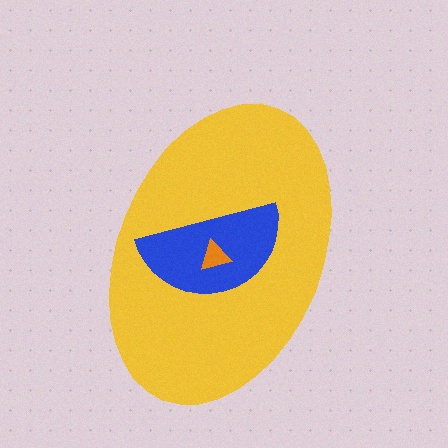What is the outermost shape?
The yellow ellipse.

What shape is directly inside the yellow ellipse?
The blue semicircle.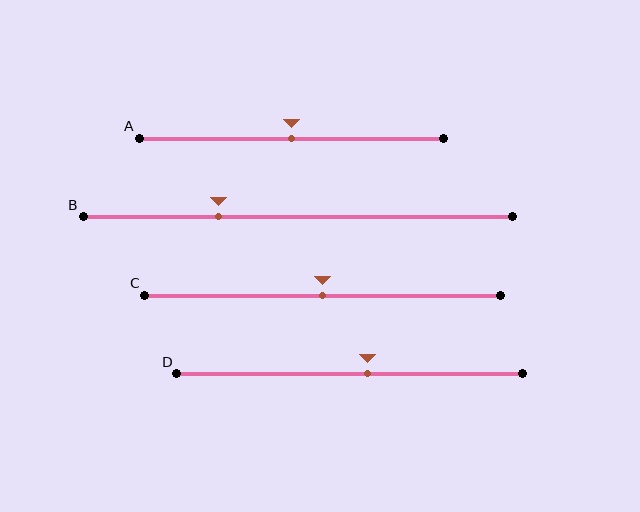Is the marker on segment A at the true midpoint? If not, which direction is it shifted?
Yes, the marker on segment A is at the true midpoint.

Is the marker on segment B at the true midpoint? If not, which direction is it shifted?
No, the marker on segment B is shifted to the left by about 19% of the segment length.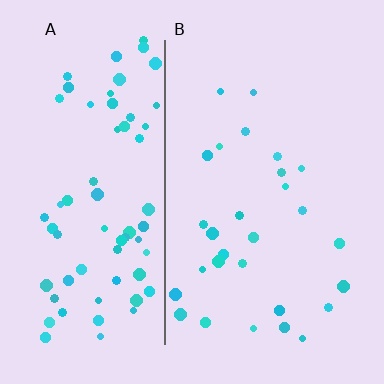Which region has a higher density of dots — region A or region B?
A (the left).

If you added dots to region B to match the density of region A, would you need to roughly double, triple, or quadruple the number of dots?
Approximately triple.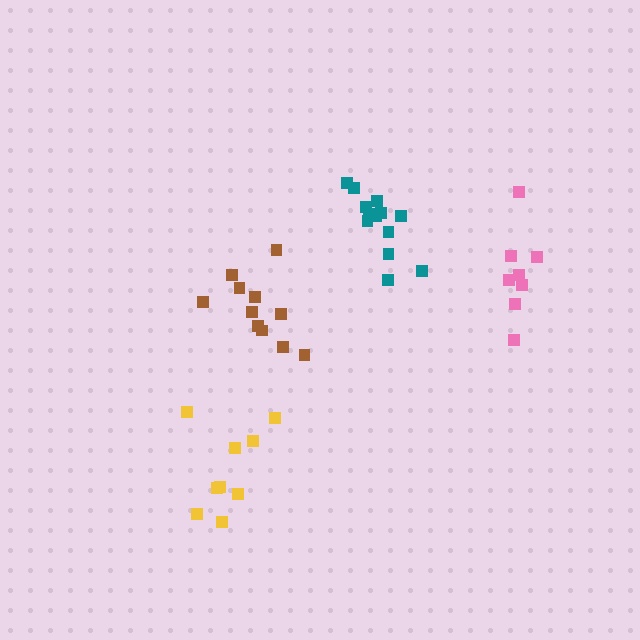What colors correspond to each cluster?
The clusters are colored: yellow, brown, teal, pink.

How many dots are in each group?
Group 1: 9 dots, Group 2: 11 dots, Group 3: 13 dots, Group 4: 8 dots (41 total).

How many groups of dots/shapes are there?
There are 4 groups.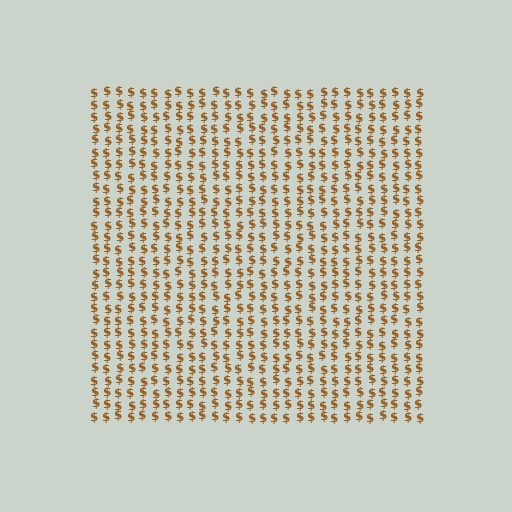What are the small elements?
The small elements are dollar signs.